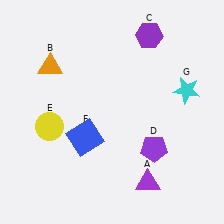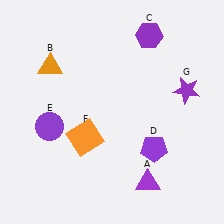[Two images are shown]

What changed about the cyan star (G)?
In Image 1, G is cyan. In Image 2, it changed to purple.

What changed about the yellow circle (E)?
In Image 1, E is yellow. In Image 2, it changed to purple.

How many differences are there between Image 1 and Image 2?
There are 3 differences between the two images.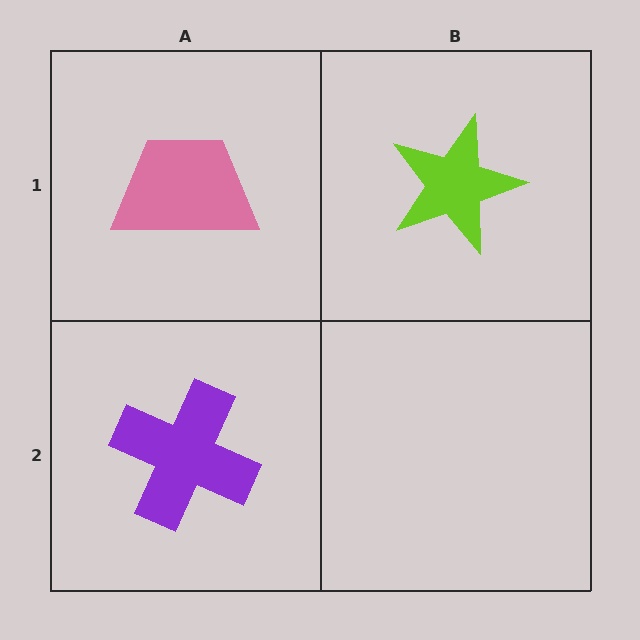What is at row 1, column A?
A pink trapezoid.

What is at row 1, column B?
A lime star.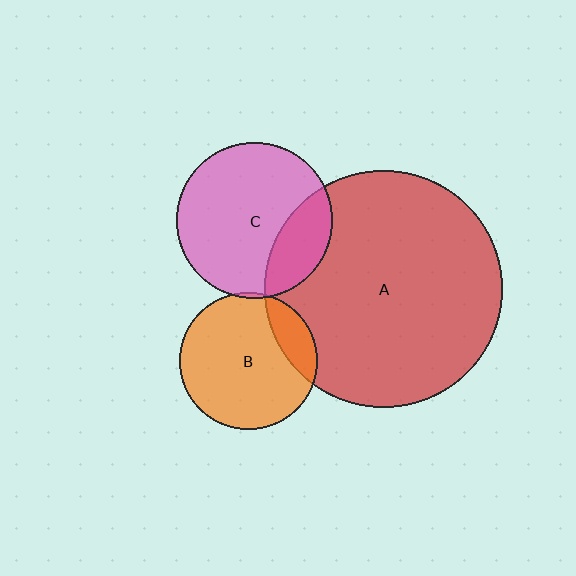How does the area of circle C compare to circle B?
Approximately 1.3 times.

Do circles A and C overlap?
Yes.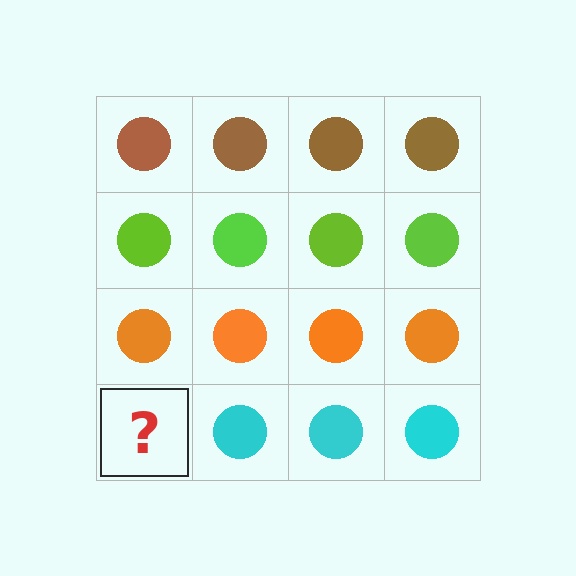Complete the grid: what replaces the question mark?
The question mark should be replaced with a cyan circle.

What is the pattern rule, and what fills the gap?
The rule is that each row has a consistent color. The gap should be filled with a cyan circle.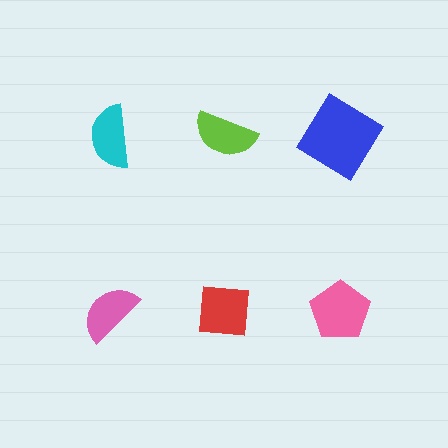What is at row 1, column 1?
A cyan semicircle.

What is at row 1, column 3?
A blue diamond.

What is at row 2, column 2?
A red square.